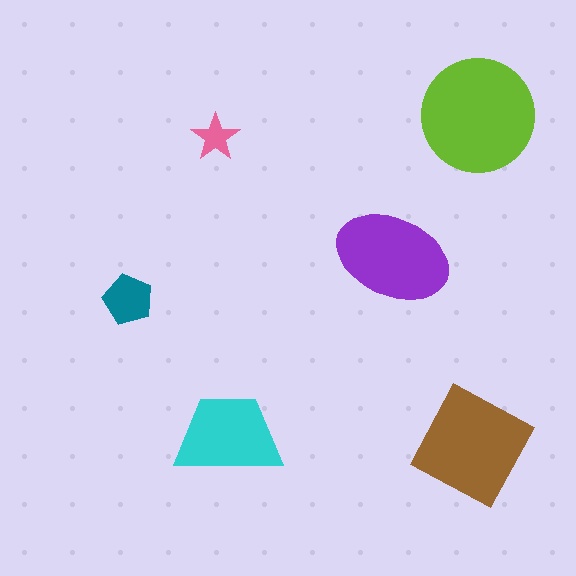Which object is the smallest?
The pink star.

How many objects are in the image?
There are 6 objects in the image.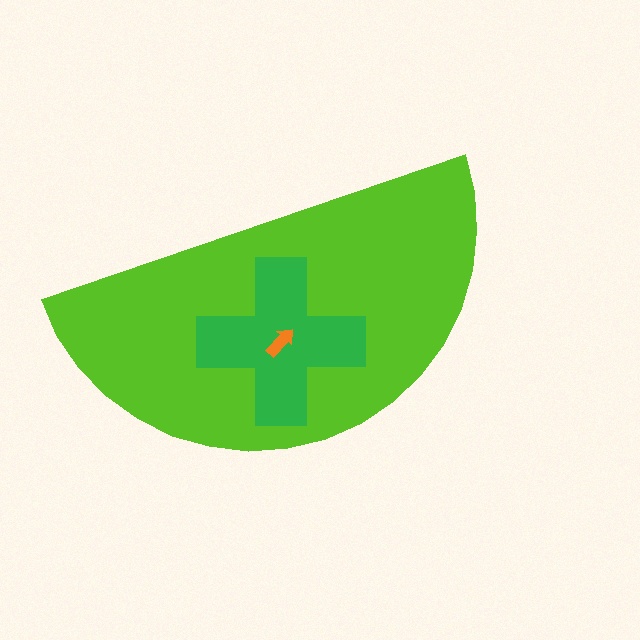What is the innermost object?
The orange arrow.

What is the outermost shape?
The lime semicircle.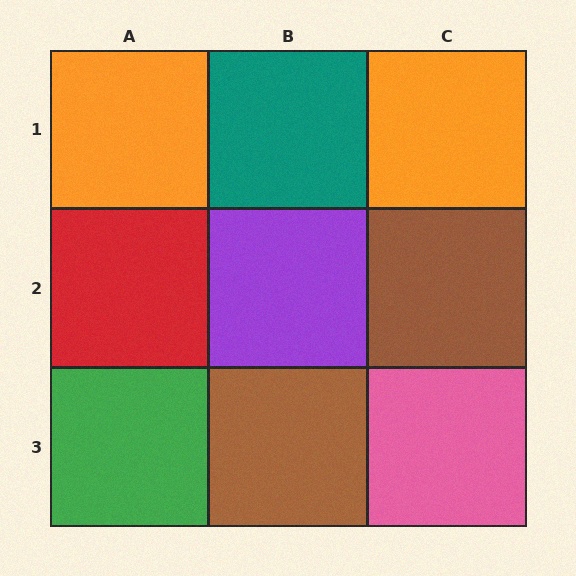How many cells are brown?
2 cells are brown.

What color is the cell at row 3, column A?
Green.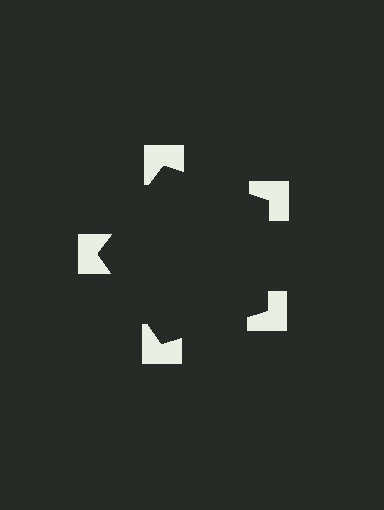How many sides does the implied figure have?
5 sides.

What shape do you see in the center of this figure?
An illusory pentagon — its edges are inferred from the aligned wedge cuts in the notched squares, not physically drawn.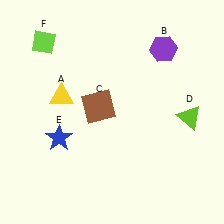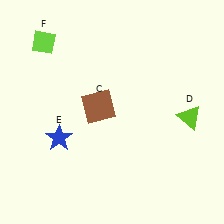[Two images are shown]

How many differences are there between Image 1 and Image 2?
There are 2 differences between the two images.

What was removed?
The purple hexagon (B), the yellow triangle (A) were removed in Image 2.